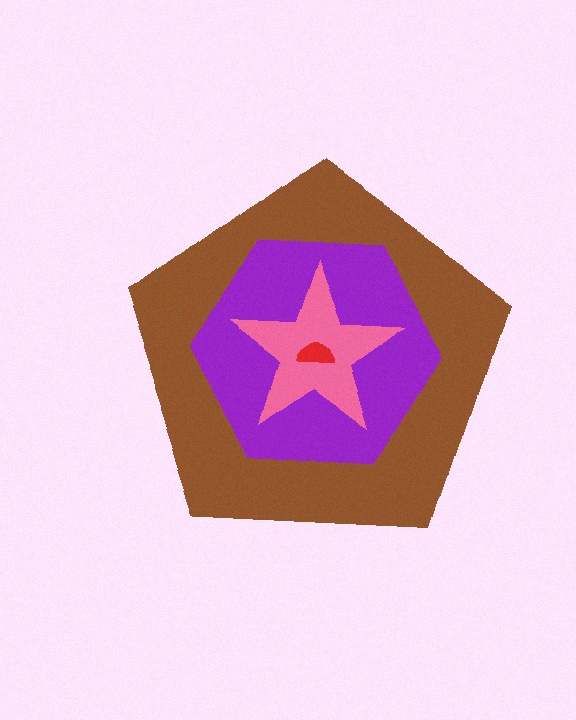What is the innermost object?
The red semicircle.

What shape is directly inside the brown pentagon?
The purple hexagon.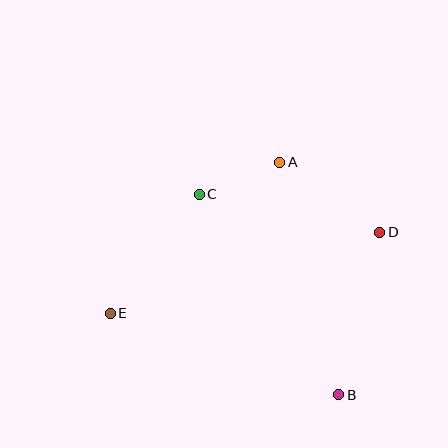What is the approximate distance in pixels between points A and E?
The distance between A and E is approximately 227 pixels.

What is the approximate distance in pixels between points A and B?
The distance between A and B is approximately 240 pixels.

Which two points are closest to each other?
Points A and C are closest to each other.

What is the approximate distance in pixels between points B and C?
The distance between B and C is approximately 244 pixels.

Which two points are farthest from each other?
Points D and E are farthest from each other.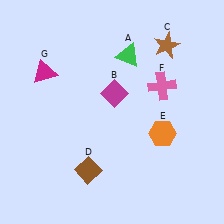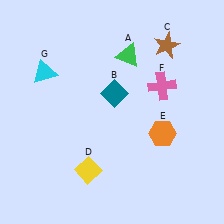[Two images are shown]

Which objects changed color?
B changed from magenta to teal. D changed from brown to yellow. G changed from magenta to cyan.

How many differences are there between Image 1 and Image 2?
There are 3 differences between the two images.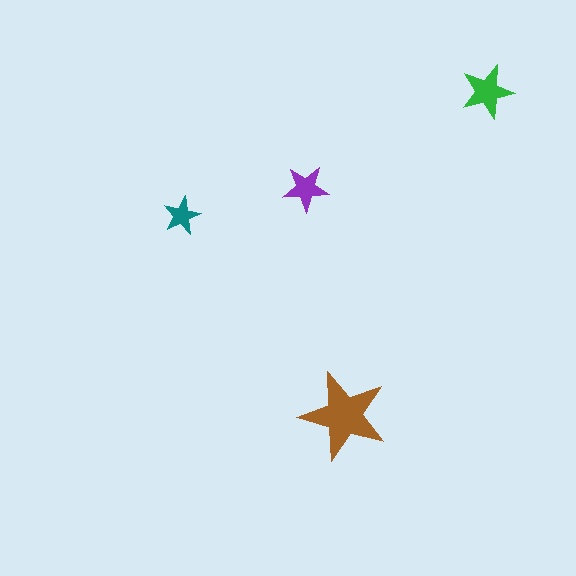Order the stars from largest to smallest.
the brown one, the green one, the purple one, the teal one.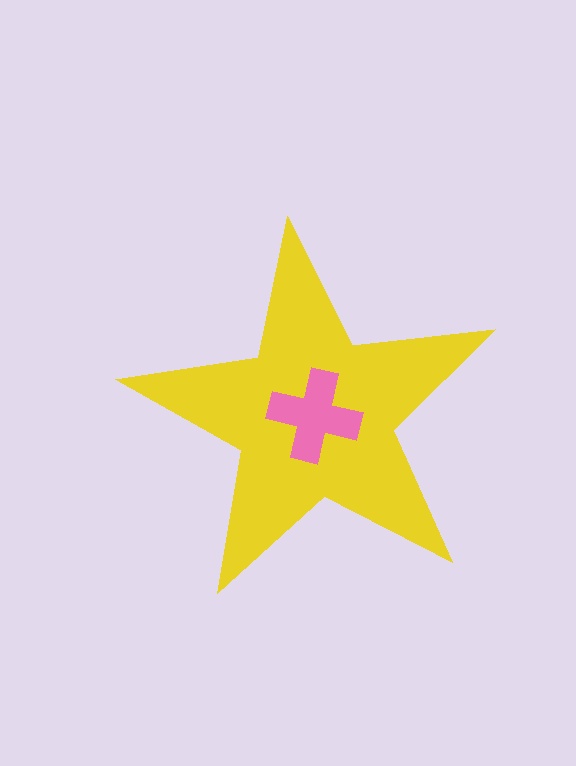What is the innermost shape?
The pink cross.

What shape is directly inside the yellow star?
The pink cross.